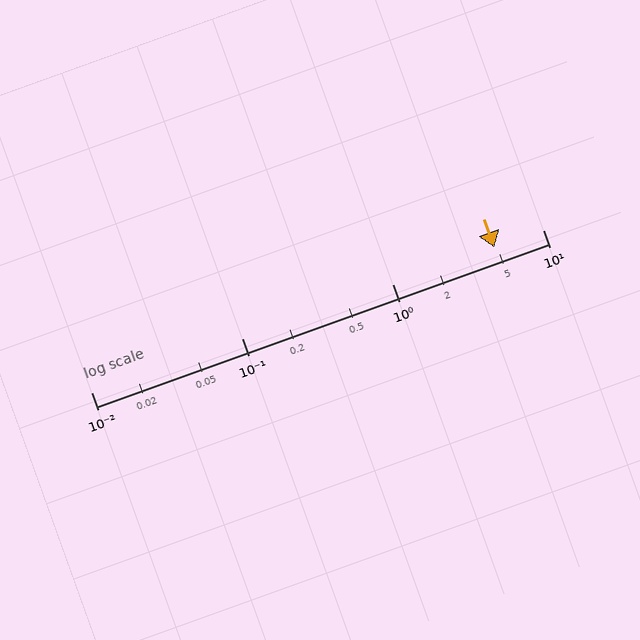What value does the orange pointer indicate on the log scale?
The pointer indicates approximately 4.8.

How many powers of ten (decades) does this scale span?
The scale spans 3 decades, from 0.01 to 10.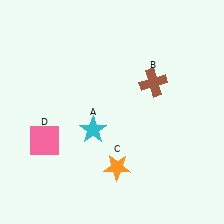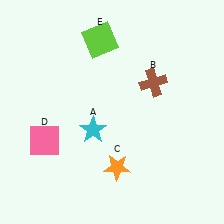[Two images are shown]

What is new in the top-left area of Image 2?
A lime square (E) was added in the top-left area of Image 2.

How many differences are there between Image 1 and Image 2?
There is 1 difference between the two images.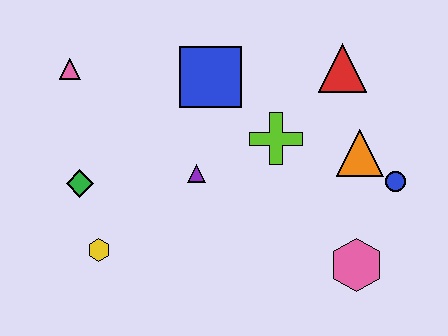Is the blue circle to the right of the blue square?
Yes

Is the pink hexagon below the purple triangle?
Yes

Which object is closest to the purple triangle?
The lime cross is closest to the purple triangle.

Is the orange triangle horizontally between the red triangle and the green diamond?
No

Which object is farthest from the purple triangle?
The blue circle is farthest from the purple triangle.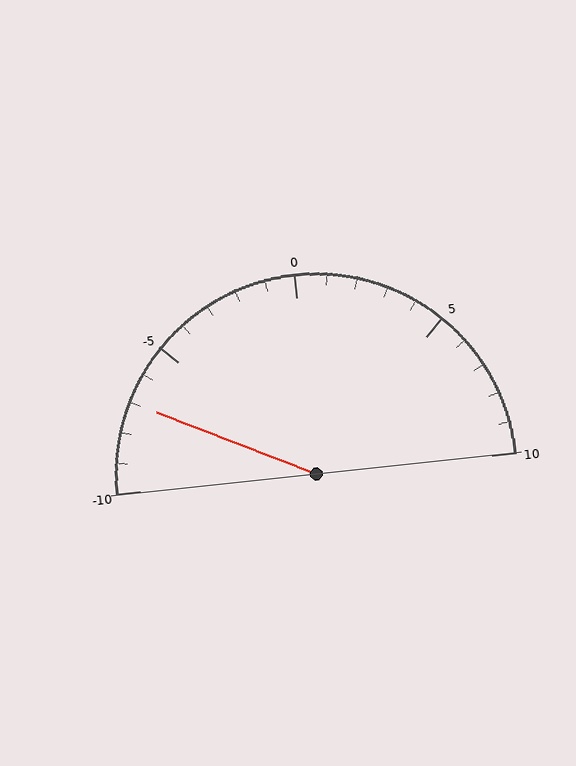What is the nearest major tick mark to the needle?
The nearest major tick mark is -5.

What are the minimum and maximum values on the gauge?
The gauge ranges from -10 to 10.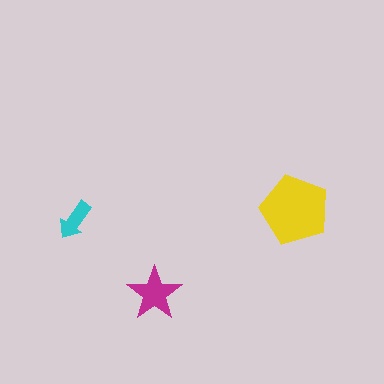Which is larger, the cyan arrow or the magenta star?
The magenta star.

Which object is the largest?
The yellow pentagon.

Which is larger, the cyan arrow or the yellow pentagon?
The yellow pentagon.